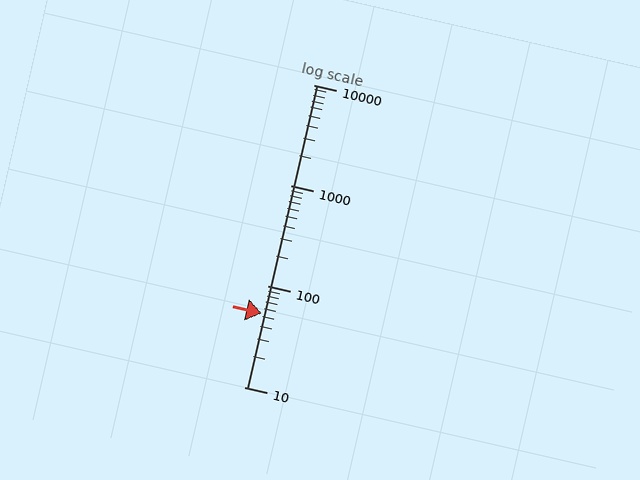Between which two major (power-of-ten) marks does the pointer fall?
The pointer is between 10 and 100.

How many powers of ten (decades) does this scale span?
The scale spans 3 decades, from 10 to 10000.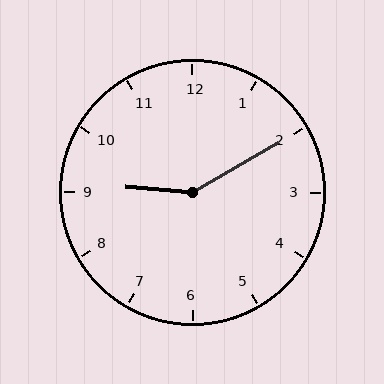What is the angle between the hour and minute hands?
Approximately 145 degrees.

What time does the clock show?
9:10.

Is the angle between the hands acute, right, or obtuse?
It is obtuse.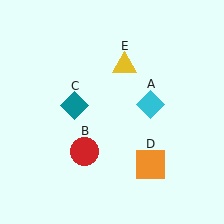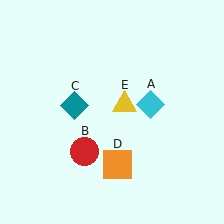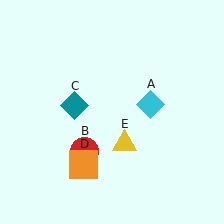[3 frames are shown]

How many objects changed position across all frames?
2 objects changed position: orange square (object D), yellow triangle (object E).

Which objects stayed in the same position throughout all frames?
Cyan diamond (object A) and red circle (object B) and teal diamond (object C) remained stationary.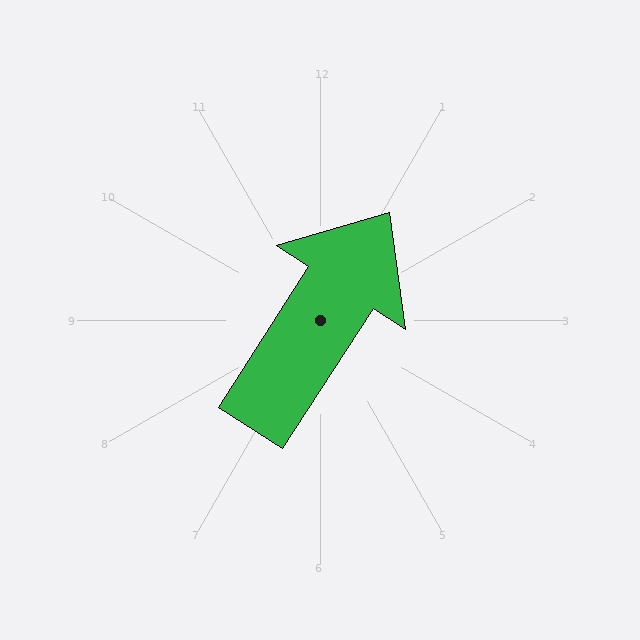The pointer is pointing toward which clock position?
Roughly 1 o'clock.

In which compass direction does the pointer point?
Northeast.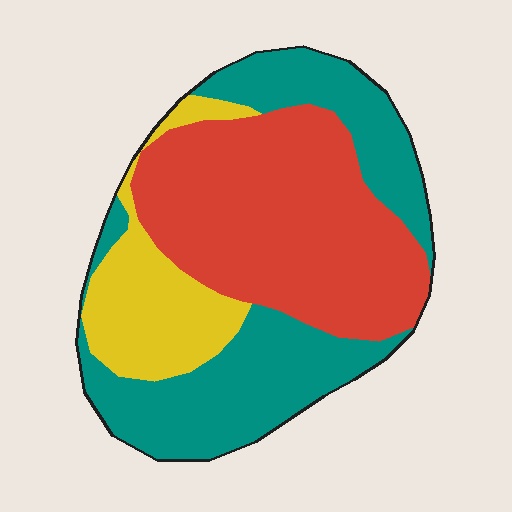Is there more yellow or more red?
Red.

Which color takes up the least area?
Yellow, at roughly 20%.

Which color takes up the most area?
Red, at roughly 45%.